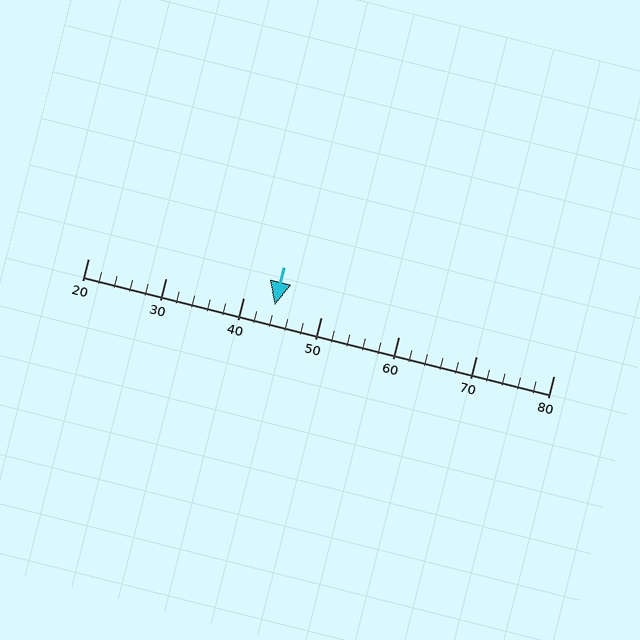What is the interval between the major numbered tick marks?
The major tick marks are spaced 10 units apart.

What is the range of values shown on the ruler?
The ruler shows values from 20 to 80.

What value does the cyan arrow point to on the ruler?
The cyan arrow points to approximately 44.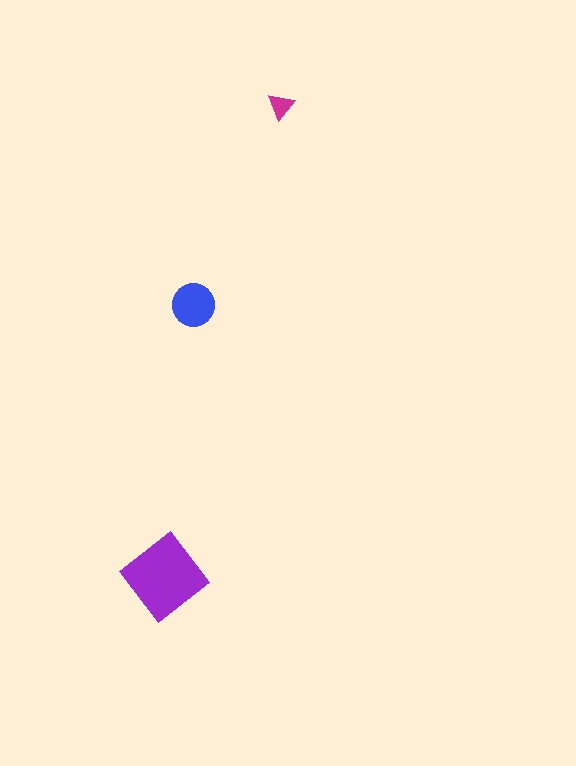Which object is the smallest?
The magenta triangle.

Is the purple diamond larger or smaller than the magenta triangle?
Larger.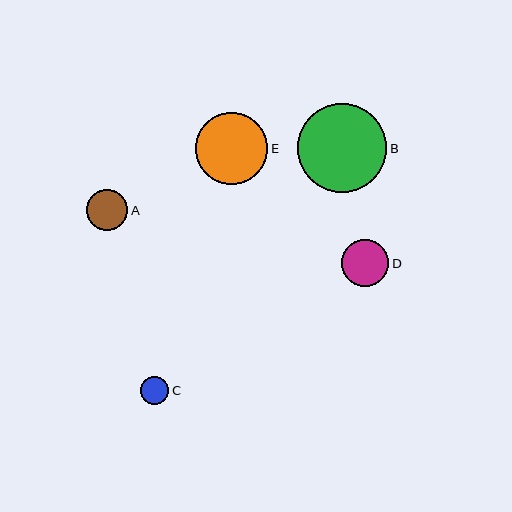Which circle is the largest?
Circle B is the largest with a size of approximately 89 pixels.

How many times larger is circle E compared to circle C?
Circle E is approximately 2.6 times the size of circle C.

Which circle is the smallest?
Circle C is the smallest with a size of approximately 28 pixels.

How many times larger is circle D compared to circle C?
Circle D is approximately 1.7 times the size of circle C.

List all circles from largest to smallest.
From largest to smallest: B, E, D, A, C.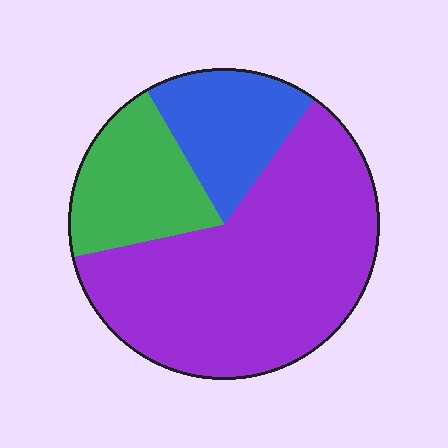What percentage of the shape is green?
Green covers about 20% of the shape.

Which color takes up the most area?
Purple, at roughly 60%.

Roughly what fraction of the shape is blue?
Blue covers around 20% of the shape.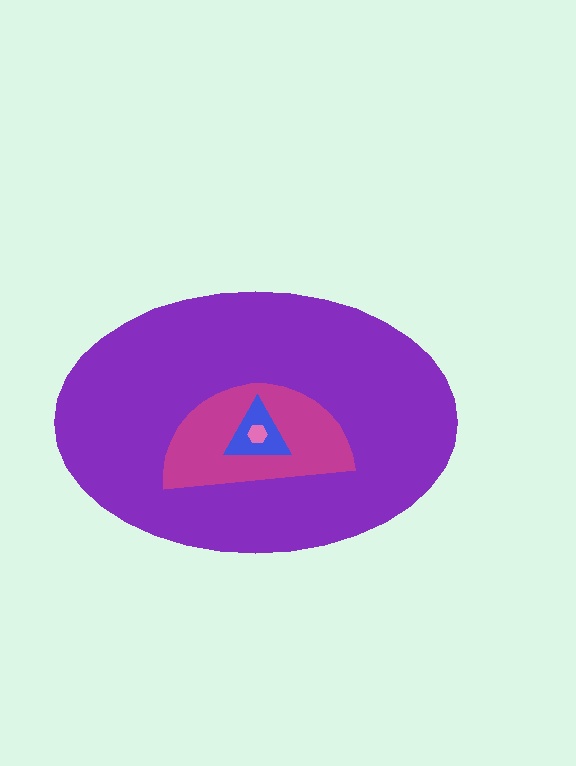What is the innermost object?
The pink hexagon.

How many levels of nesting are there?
4.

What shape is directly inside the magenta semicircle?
The blue triangle.